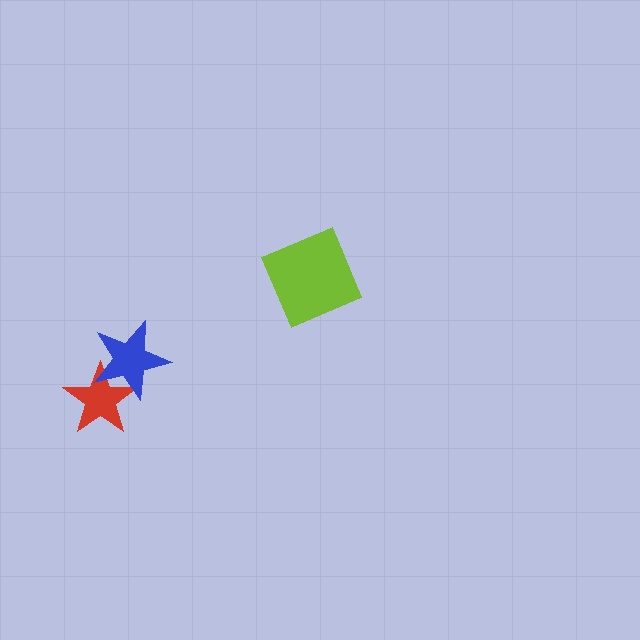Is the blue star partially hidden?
No, no other shape covers it.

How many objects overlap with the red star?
1 object overlaps with the red star.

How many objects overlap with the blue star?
1 object overlaps with the blue star.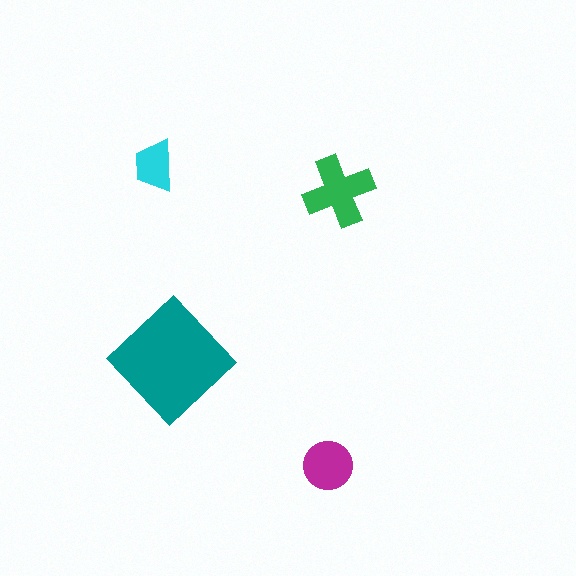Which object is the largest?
The teal diamond.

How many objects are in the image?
There are 4 objects in the image.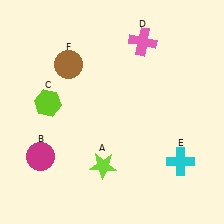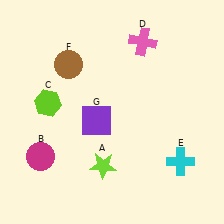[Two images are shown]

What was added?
A purple square (G) was added in Image 2.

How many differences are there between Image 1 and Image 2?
There is 1 difference between the two images.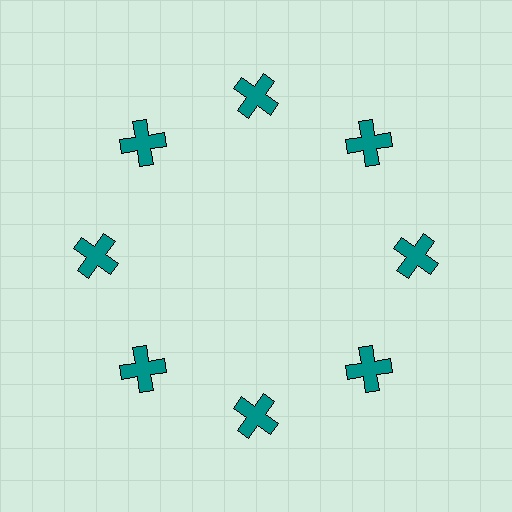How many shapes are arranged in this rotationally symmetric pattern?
There are 8 shapes, arranged in 8 groups of 1.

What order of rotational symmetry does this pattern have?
This pattern has 8-fold rotational symmetry.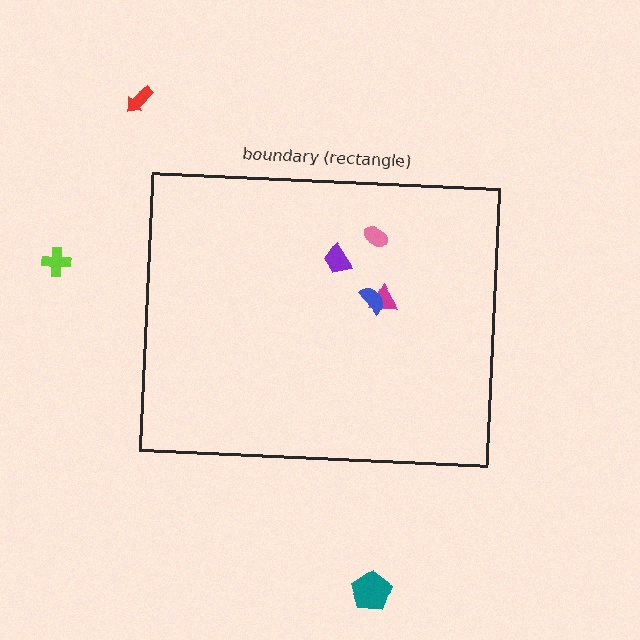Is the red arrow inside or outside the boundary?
Outside.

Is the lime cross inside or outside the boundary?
Outside.